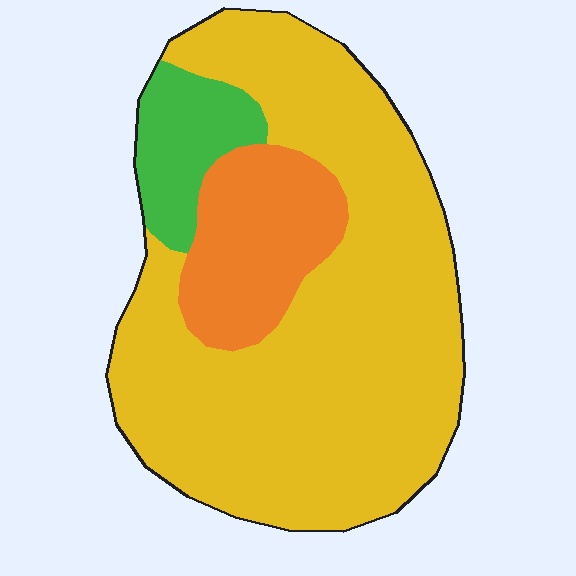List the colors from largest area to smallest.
From largest to smallest: yellow, orange, green.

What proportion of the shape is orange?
Orange covers 17% of the shape.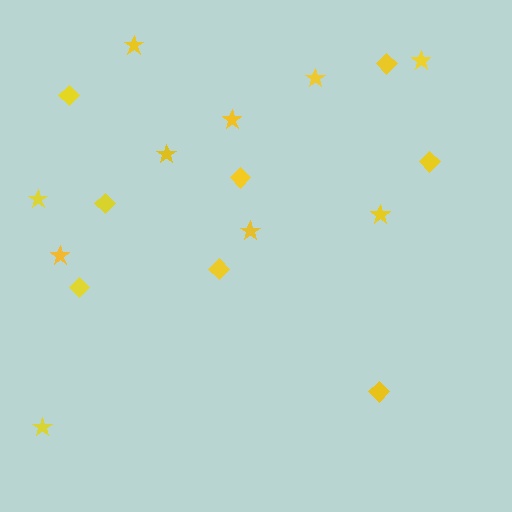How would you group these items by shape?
There are 2 groups: one group of stars (10) and one group of diamonds (8).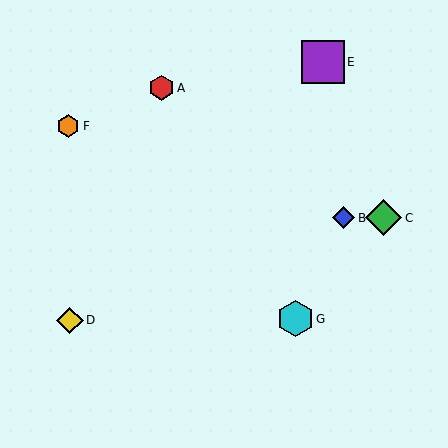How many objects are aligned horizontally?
2 objects (B, C) are aligned horizontally.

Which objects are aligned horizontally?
Objects B, C are aligned horizontally.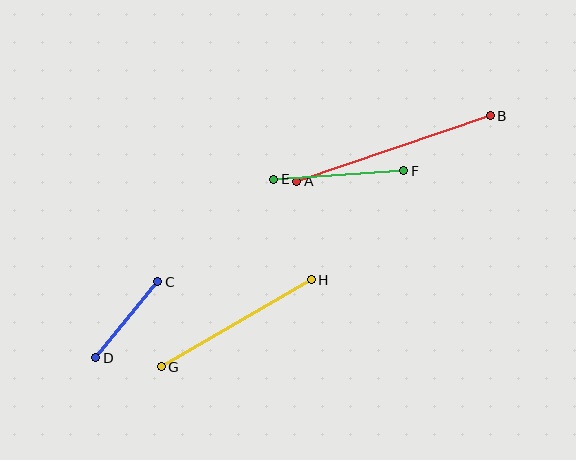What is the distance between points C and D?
The distance is approximately 98 pixels.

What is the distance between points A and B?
The distance is approximately 204 pixels.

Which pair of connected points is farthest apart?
Points A and B are farthest apart.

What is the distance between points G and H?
The distance is approximately 173 pixels.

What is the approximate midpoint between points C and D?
The midpoint is at approximately (127, 320) pixels.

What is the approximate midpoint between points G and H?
The midpoint is at approximately (236, 323) pixels.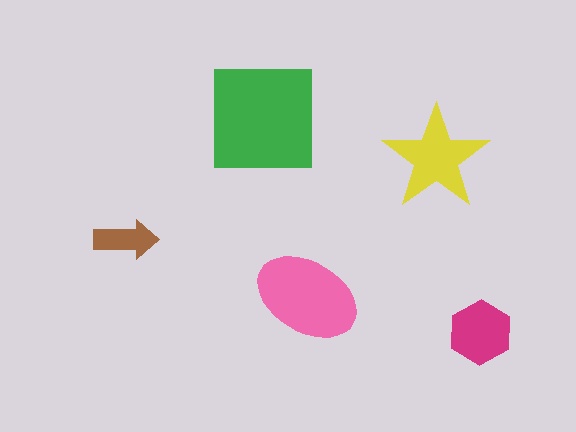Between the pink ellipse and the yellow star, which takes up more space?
The pink ellipse.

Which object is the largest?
The green square.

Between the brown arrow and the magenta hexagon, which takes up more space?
The magenta hexagon.